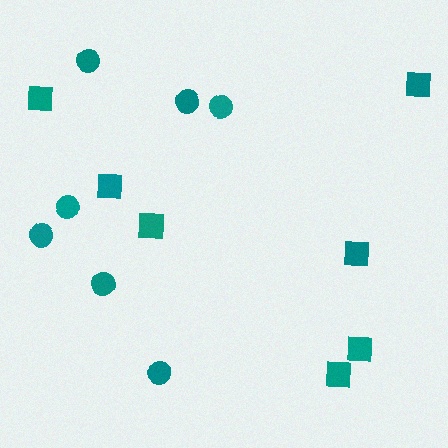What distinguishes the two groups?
There are 2 groups: one group of circles (7) and one group of squares (7).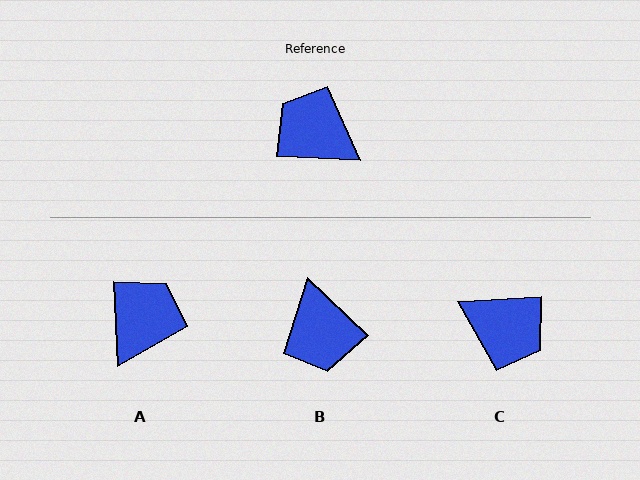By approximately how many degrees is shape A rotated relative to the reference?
Approximately 85 degrees clockwise.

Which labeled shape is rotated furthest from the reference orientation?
C, about 175 degrees away.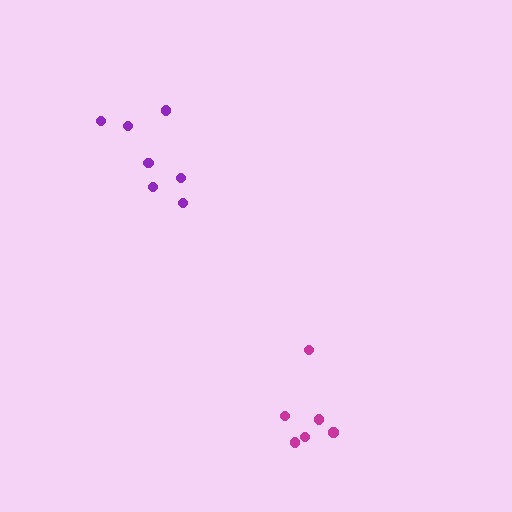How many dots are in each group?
Group 1: 6 dots, Group 2: 7 dots (13 total).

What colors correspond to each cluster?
The clusters are colored: magenta, purple.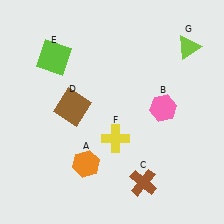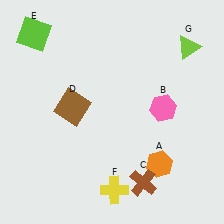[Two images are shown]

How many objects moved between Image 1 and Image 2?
3 objects moved between the two images.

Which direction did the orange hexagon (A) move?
The orange hexagon (A) moved right.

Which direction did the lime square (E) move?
The lime square (E) moved up.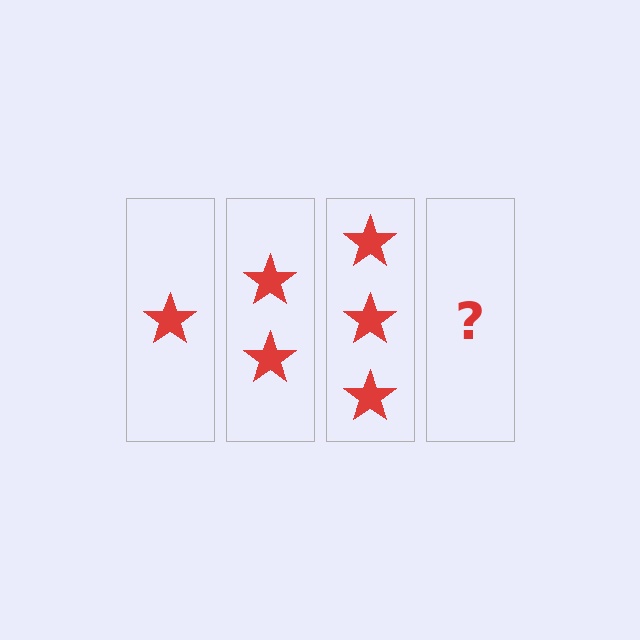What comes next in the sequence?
The next element should be 4 stars.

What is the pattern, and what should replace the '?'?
The pattern is that each step adds one more star. The '?' should be 4 stars.